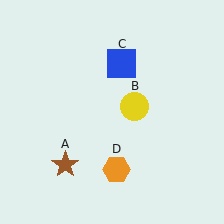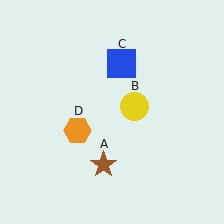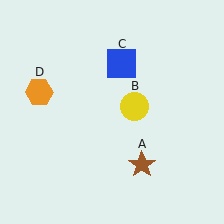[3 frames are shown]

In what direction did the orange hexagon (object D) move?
The orange hexagon (object D) moved up and to the left.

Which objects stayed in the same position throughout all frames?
Yellow circle (object B) and blue square (object C) remained stationary.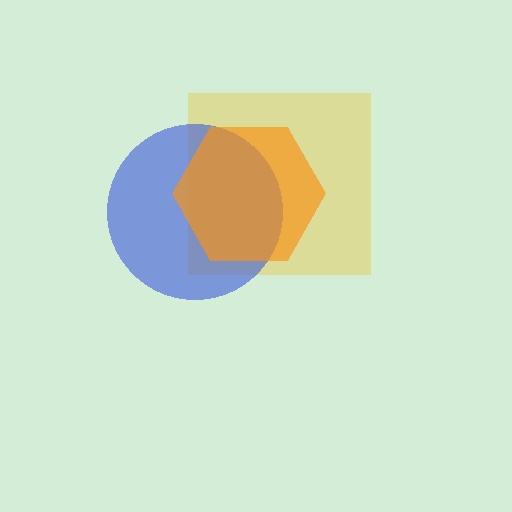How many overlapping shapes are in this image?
There are 3 overlapping shapes in the image.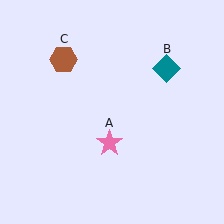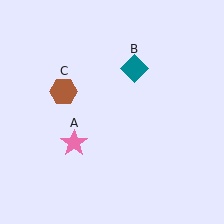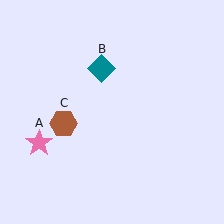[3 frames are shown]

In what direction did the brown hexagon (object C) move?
The brown hexagon (object C) moved down.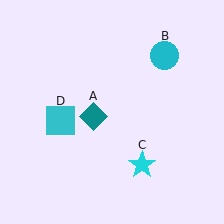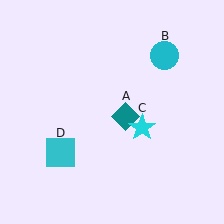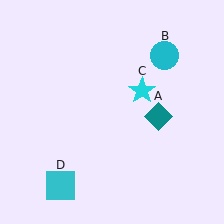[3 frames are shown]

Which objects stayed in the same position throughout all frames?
Cyan circle (object B) remained stationary.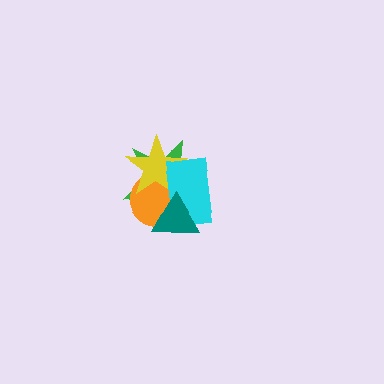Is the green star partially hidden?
Yes, it is partially covered by another shape.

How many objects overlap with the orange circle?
4 objects overlap with the orange circle.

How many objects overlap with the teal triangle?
3 objects overlap with the teal triangle.